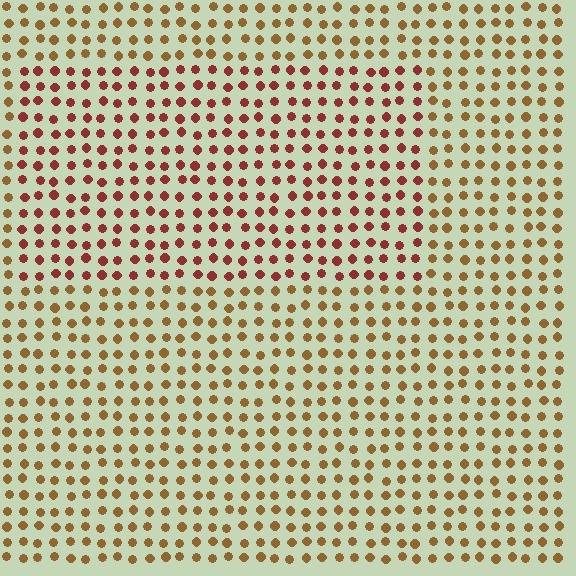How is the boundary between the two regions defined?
The boundary is defined purely by a slight shift in hue (about 35 degrees). Spacing, size, and orientation are identical on both sides.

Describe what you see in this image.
The image is filled with small brown elements in a uniform arrangement. A rectangle-shaped region is visible where the elements are tinted to a slightly different hue, forming a subtle color boundary.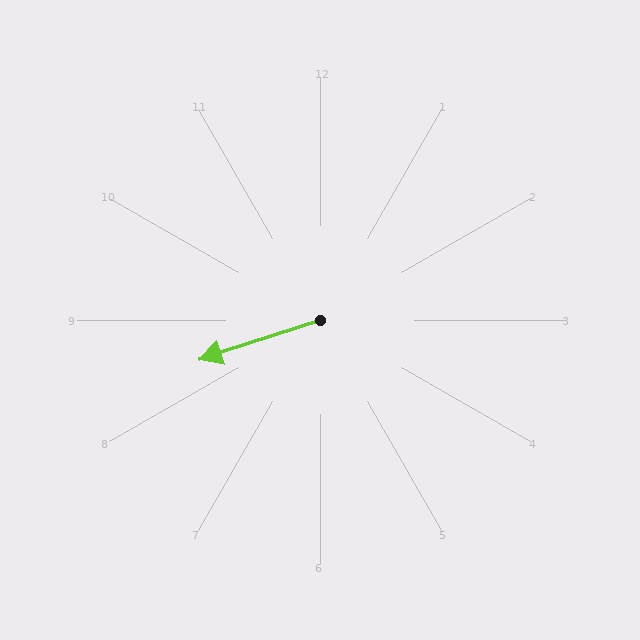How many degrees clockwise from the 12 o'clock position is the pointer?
Approximately 252 degrees.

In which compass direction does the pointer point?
West.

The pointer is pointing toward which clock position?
Roughly 8 o'clock.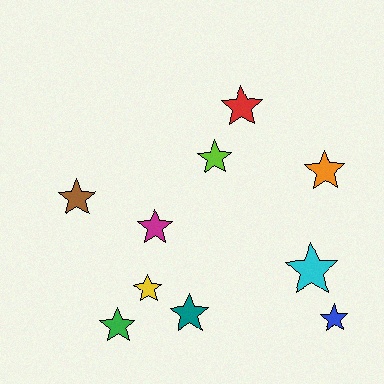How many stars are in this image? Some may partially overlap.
There are 10 stars.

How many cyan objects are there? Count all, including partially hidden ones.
There is 1 cyan object.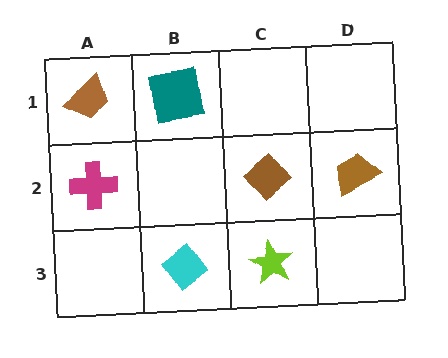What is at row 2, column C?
A brown diamond.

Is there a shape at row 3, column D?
No, that cell is empty.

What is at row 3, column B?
A cyan diamond.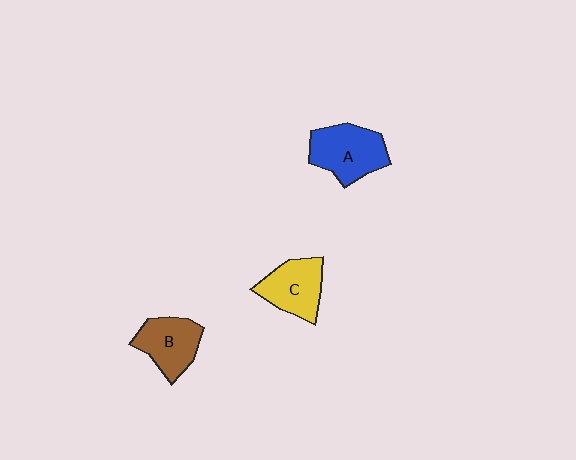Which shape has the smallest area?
Shape B (brown).